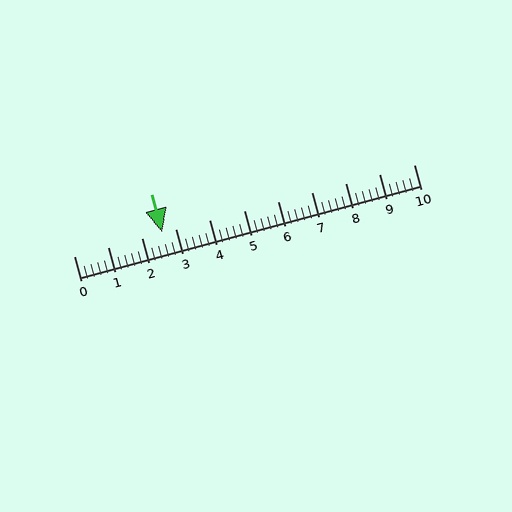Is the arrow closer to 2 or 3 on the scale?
The arrow is closer to 3.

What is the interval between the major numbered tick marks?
The major tick marks are spaced 1 units apart.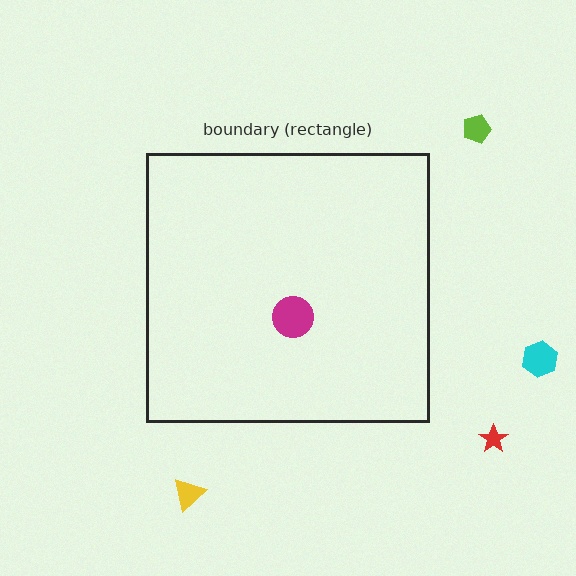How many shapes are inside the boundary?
1 inside, 4 outside.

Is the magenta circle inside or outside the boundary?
Inside.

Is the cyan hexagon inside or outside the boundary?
Outside.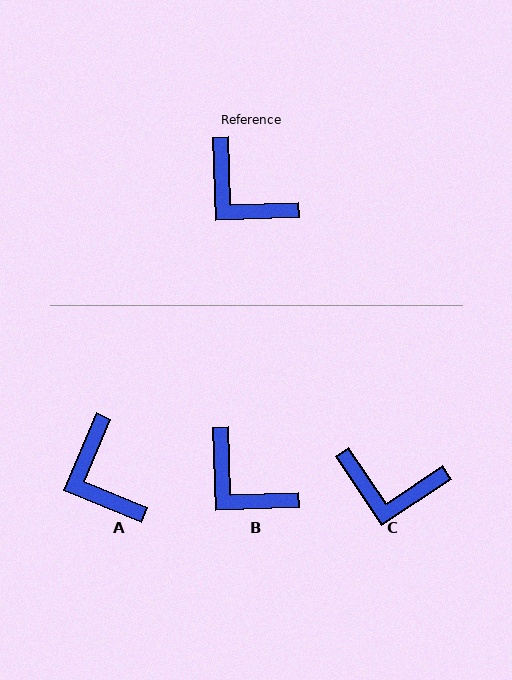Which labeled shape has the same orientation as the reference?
B.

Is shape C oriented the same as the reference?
No, it is off by about 32 degrees.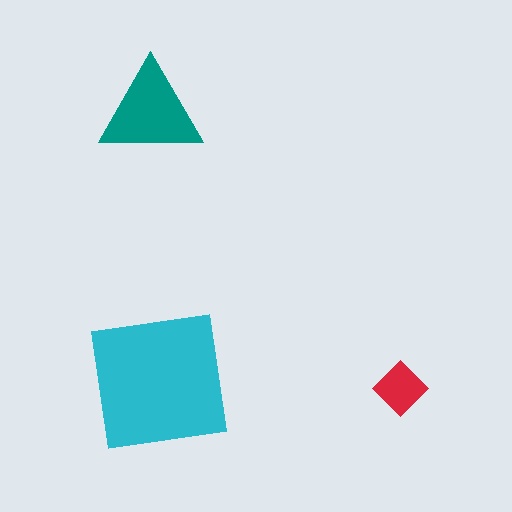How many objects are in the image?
There are 3 objects in the image.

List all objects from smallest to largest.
The red diamond, the teal triangle, the cyan square.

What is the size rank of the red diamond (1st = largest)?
3rd.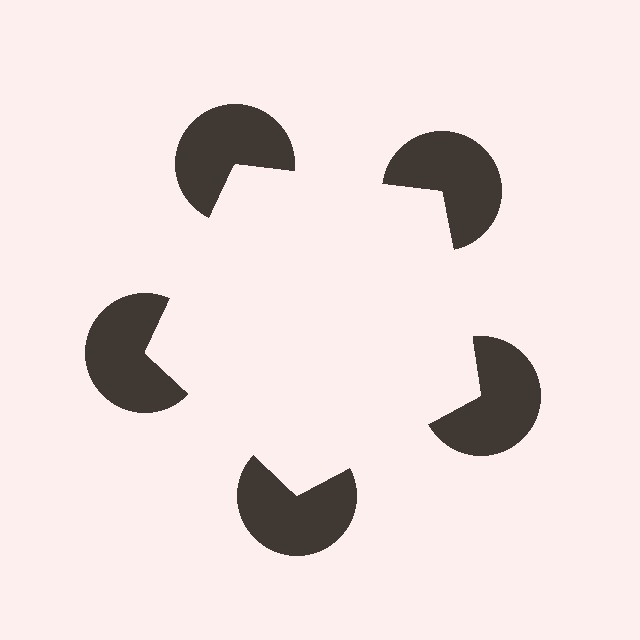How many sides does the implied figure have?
5 sides.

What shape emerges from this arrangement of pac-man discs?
An illusory pentagon — its edges are inferred from the aligned wedge cuts in the pac-man discs, not physically drawn.